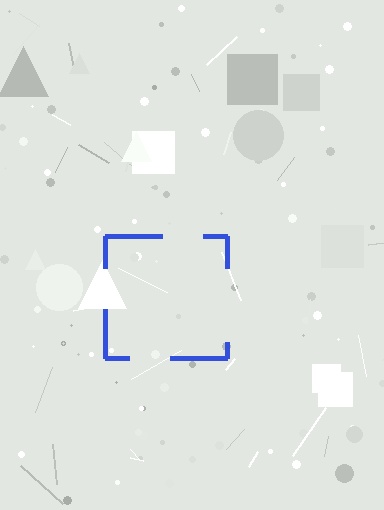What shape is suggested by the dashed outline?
The dashed outline suggests a square.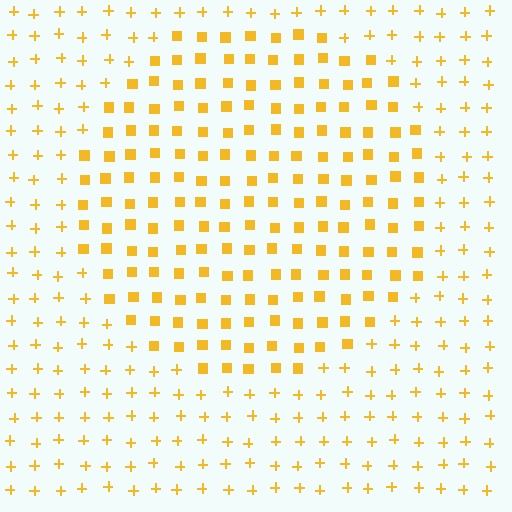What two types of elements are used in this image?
The image uses squares inside the circle region and plus signs outside it.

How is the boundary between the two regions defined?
The boundary is defined by a change in element shape: squares inside vs. plus signs outside. All elements share the same color and spacing.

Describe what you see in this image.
The image is filled with small yellow elements arranged in a uniform grid. A circle-shaped region contains squares, while the surrounding area contains plus signs. The boundary is defined purely by the change in element shape.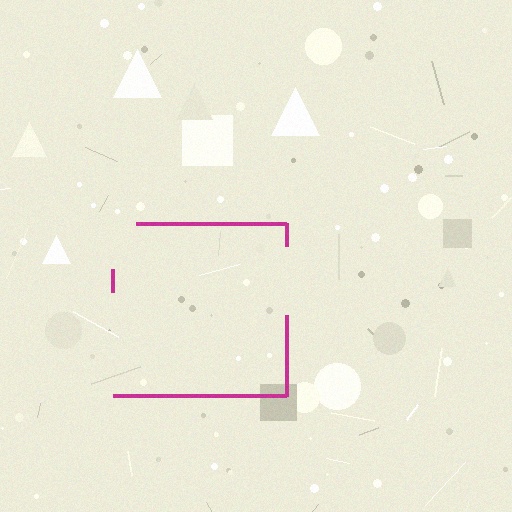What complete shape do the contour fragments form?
The contour fragments form a square.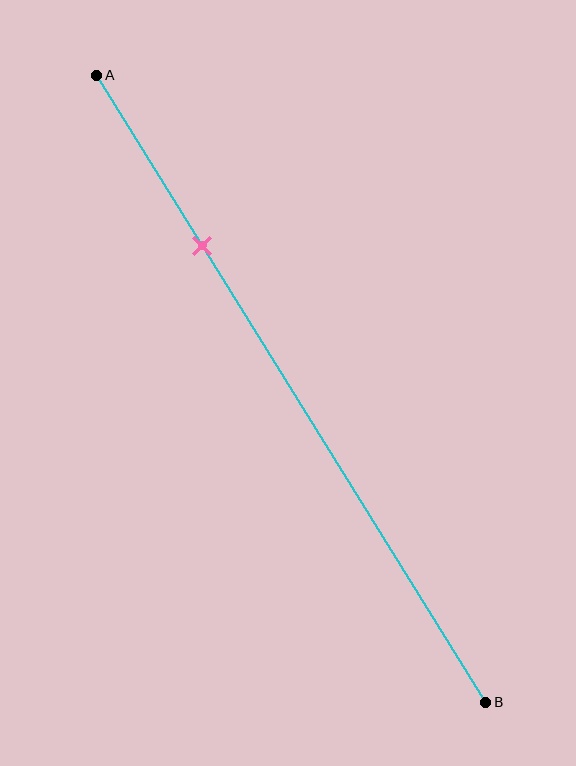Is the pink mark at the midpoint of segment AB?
No, the mark is at about 25% from A, not at the 50% midpoint.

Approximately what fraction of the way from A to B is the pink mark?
The pink mark is approximately 25% of the way from A to B.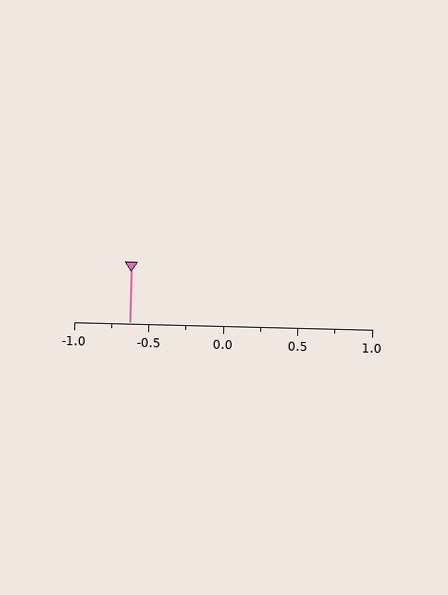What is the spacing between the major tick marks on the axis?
The major ticks are spaced 0.5 apart.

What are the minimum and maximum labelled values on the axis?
The axis runs from -1.0 to 1.0.